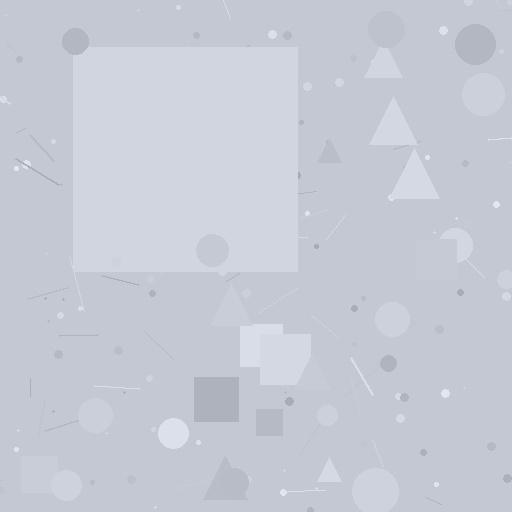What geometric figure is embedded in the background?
A square is embedded in the background.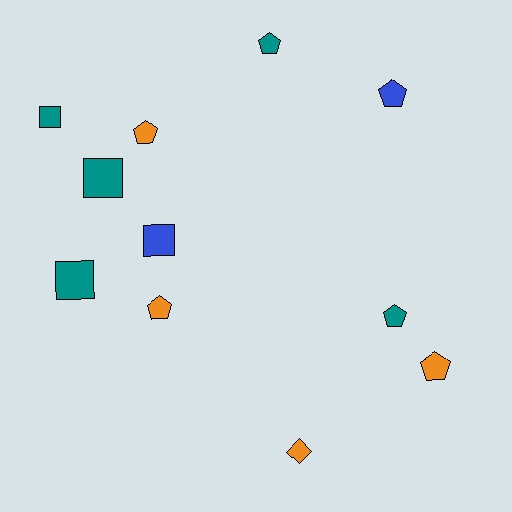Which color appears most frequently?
Teal, with 5 objects.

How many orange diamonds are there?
There is 1 orange diamond.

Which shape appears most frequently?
Pentagon, with 6 objects.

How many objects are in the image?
There are 11 objects.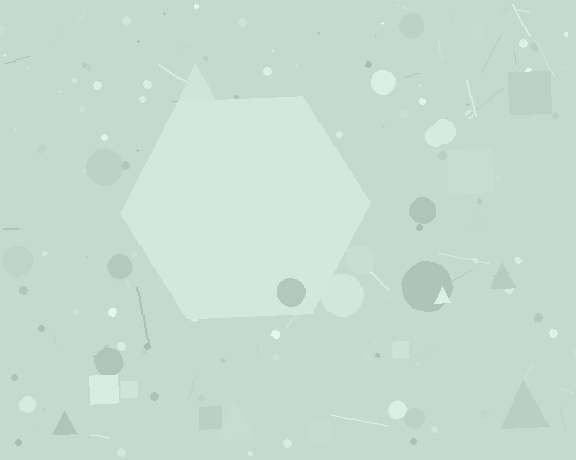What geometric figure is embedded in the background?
A hexagon is embedded in the background.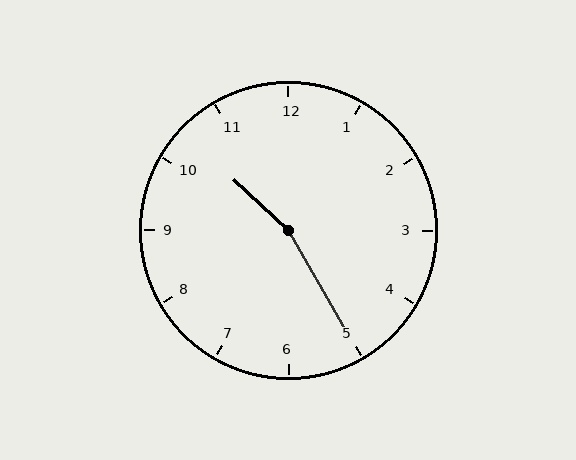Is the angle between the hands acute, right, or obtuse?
It is obtuse.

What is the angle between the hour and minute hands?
Approximately 162 degrees.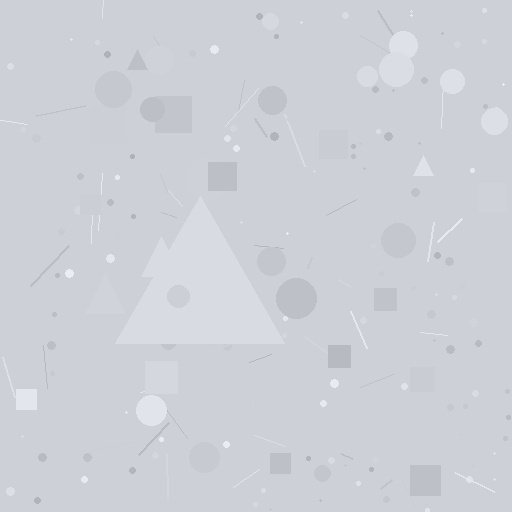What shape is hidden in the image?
A triangle is hidden in the image.